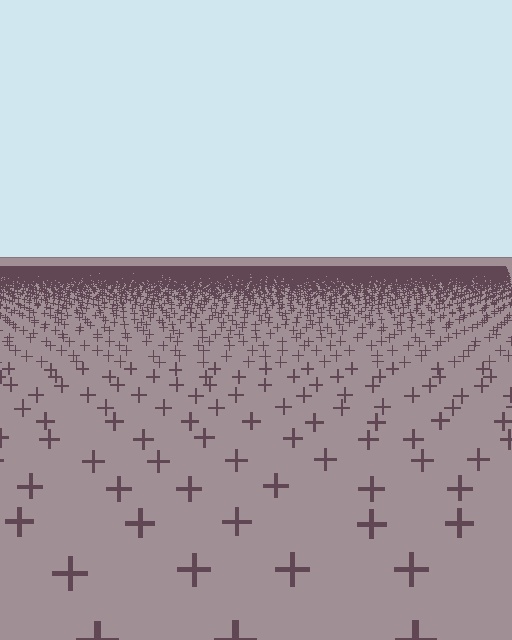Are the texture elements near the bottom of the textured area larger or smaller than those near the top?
Larger. Near the bottom, elements are closer to the viewer and appear at a bigger on-screen size.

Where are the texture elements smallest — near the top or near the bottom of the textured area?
Near the top.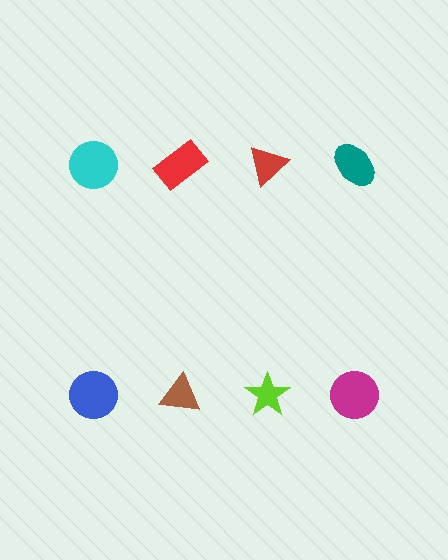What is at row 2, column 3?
A lime star.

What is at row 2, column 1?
A blue circle.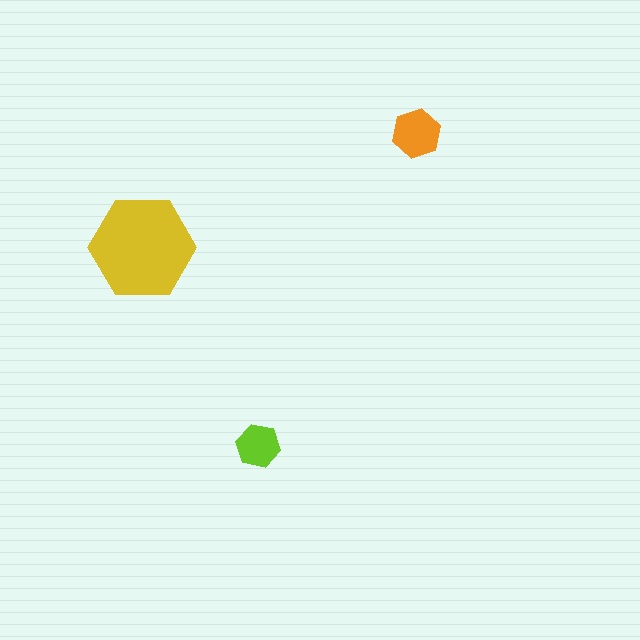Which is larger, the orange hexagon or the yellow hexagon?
The yellow one.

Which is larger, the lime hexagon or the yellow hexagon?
The yellow one.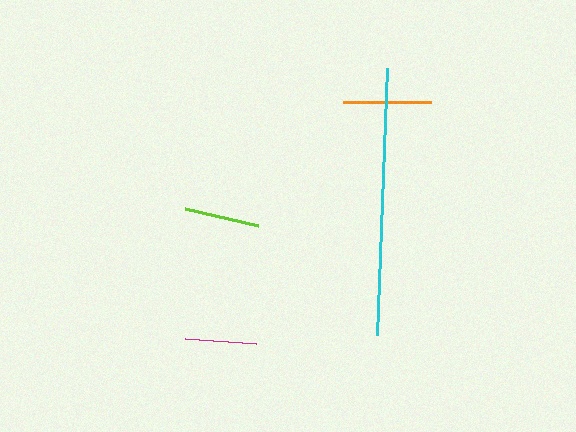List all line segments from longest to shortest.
From longest to shortest: cyan, orange, lime, magenta.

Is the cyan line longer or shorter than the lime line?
The cyan line is longer than the lime line.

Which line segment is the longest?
The cyan line is the longest at approximately 268 pixels.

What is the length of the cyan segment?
The cyan segment is approximately 268 pixels long.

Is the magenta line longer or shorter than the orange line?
The orange line is longer than the magenta line.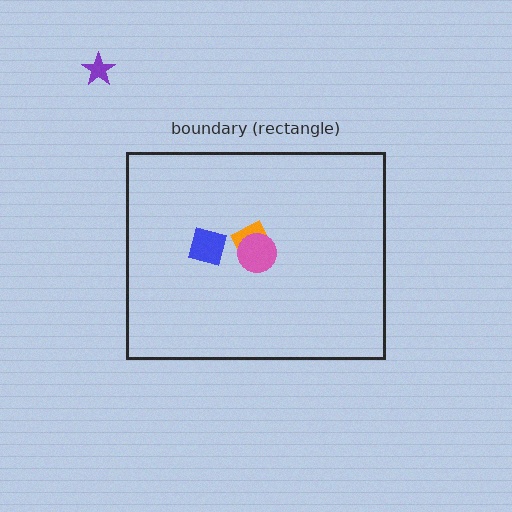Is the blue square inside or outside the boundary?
Inside.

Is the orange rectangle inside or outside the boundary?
Inside.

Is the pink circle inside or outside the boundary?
Inside.